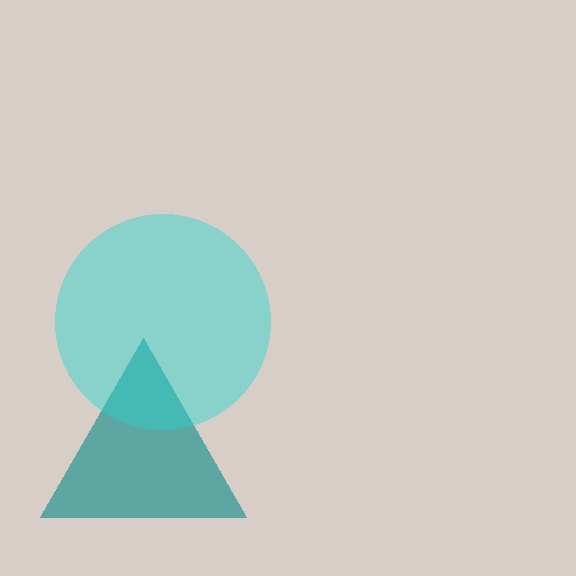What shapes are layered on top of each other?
The layered shapes are: a teal triangle, a cyan circle.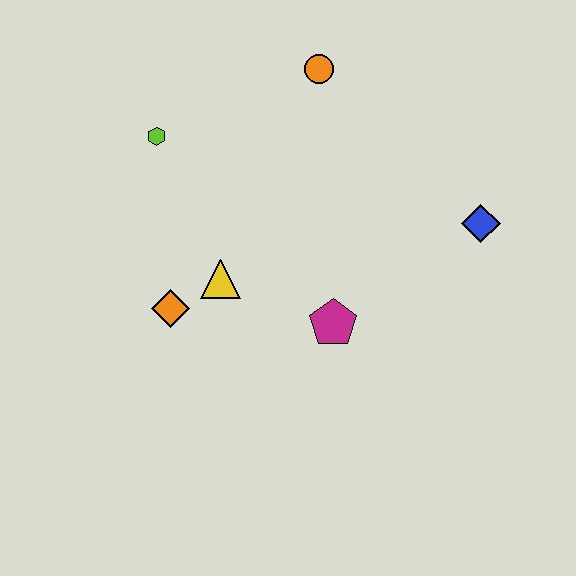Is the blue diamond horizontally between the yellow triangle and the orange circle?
No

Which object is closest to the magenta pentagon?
The yellow triangle is closest to the magenta pentagon.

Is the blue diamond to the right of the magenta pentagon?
Yes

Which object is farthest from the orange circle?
The orange diamond is farthest from the orange circle.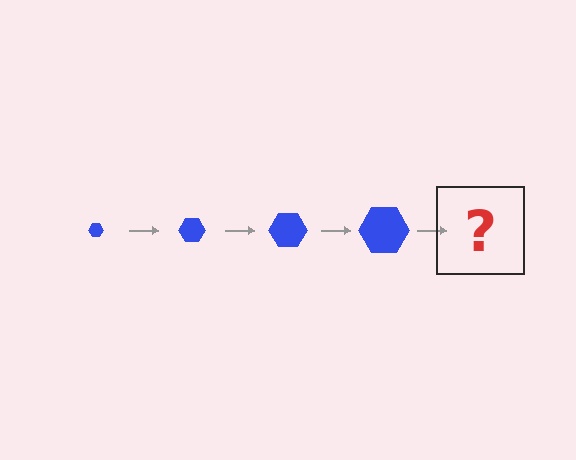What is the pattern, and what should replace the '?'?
The pattern is that the hexagon gets progressively larger each step. The '?' should be a blue hexagon, larger than the previous one.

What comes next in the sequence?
The next element should be a blue hexagon, larger than the previous one.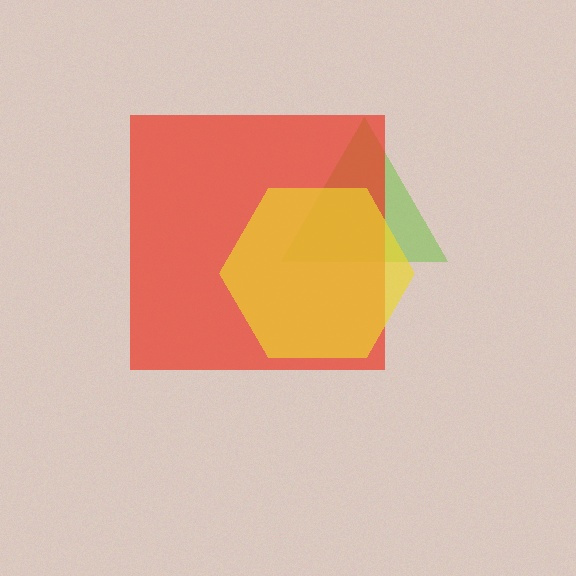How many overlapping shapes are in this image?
There are 3 overlapping shapes in the image.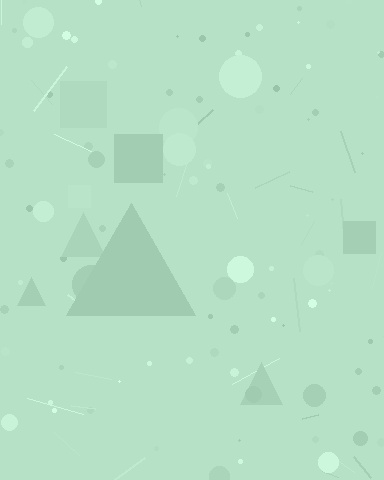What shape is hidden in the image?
A triangle is hidden in the image.